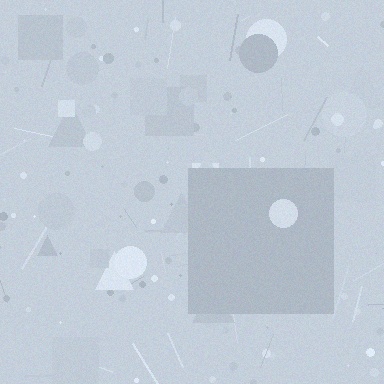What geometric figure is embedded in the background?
A square is embedded in the background.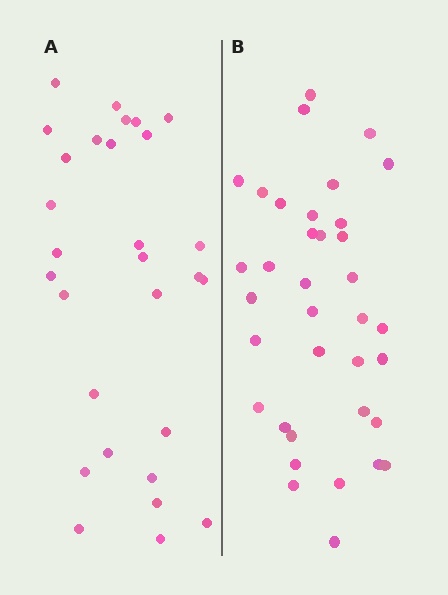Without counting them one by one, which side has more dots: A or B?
Region B (the right region) has more dots.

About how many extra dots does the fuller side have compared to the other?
Region B has roughly 8 or so more dots than region A.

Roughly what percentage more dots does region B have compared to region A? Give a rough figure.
About 25% more.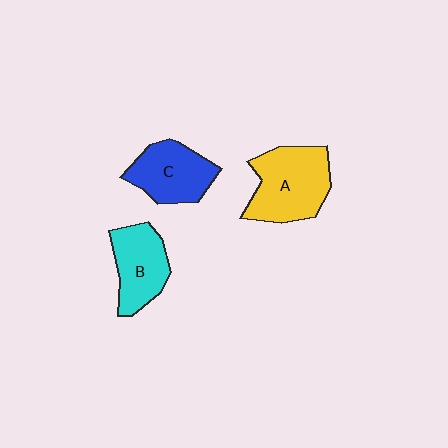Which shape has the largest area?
Shape A (yellow).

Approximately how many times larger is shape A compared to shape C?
Approximately 1.3 times.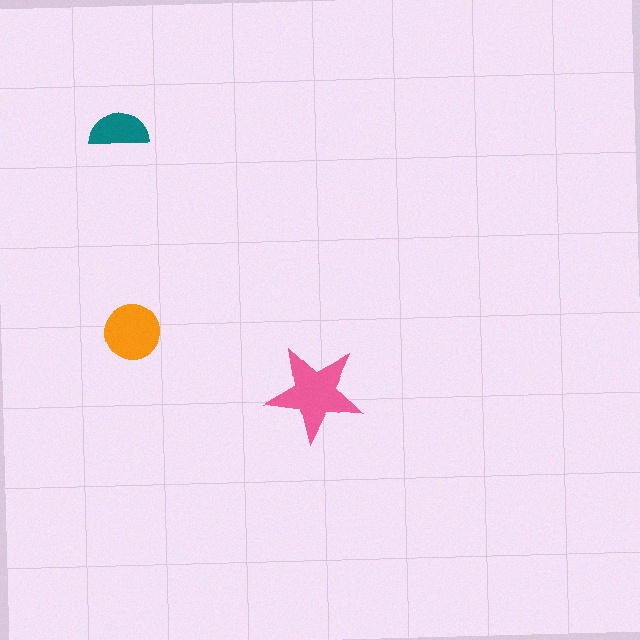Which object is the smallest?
The teal semicircle.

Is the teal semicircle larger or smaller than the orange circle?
Smaller.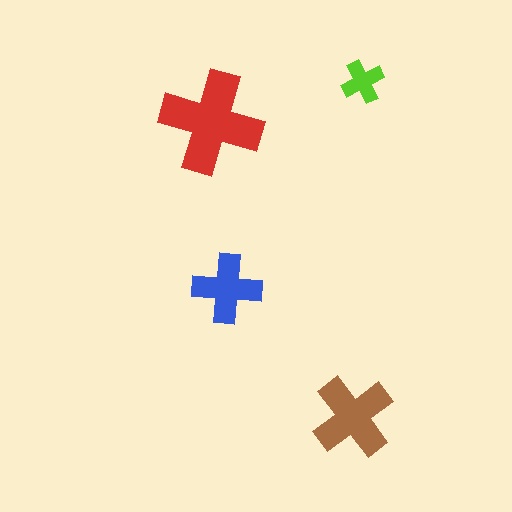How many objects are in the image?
There are 4 objects in the image.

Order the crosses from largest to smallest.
the red one, the brown one, the blue one, the lime one.